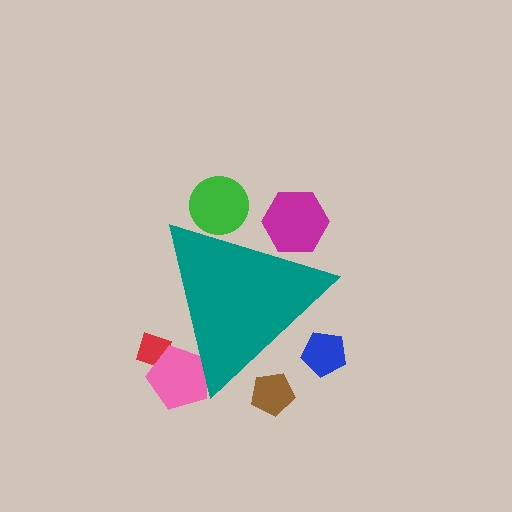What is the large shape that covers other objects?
A teal triangle.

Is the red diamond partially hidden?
Yes, the red diamond is partially hidden behind the teal triangle.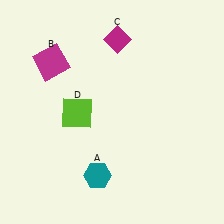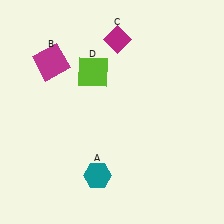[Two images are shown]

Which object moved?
The lime square (D) moved up.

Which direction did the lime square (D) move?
The lime square (D) moved up.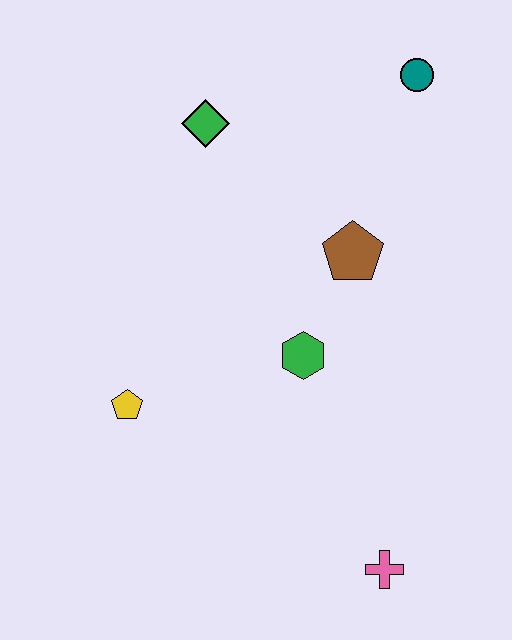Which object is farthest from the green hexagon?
The teal circle is farthest from the green hexagon.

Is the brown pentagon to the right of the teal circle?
No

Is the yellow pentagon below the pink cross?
No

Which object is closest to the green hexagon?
The brown pentagon is closest to the green hexagon.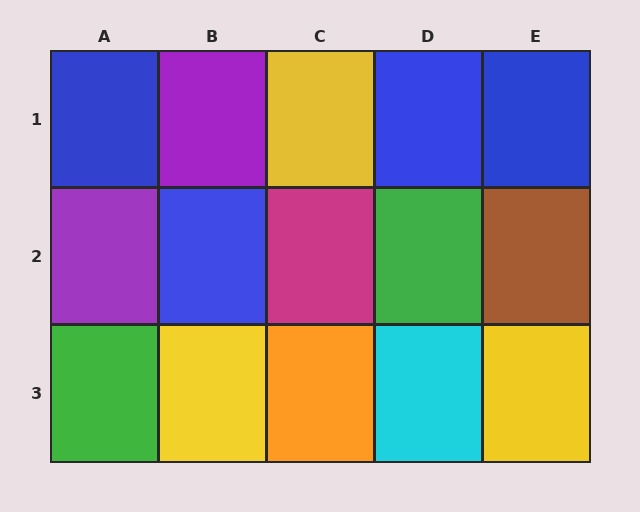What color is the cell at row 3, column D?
Cyan.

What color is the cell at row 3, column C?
Orange.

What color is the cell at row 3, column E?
Yellow.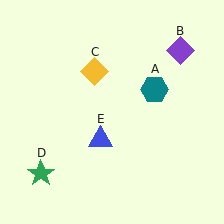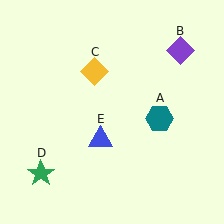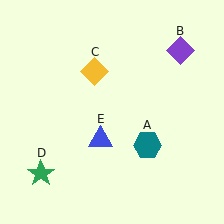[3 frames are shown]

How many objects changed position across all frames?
1 object changed position: teal hexagon (object A).